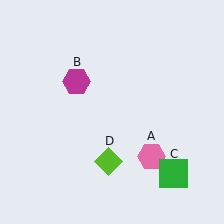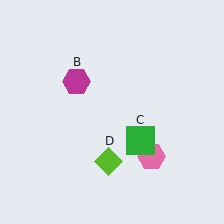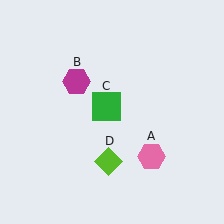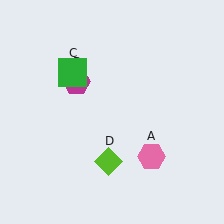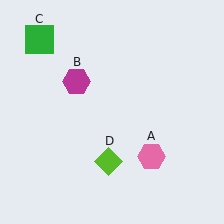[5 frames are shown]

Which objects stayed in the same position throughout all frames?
Pink hexagon (object A) and magenta hexagon (object B) and lime diamond (object D) remained stationary.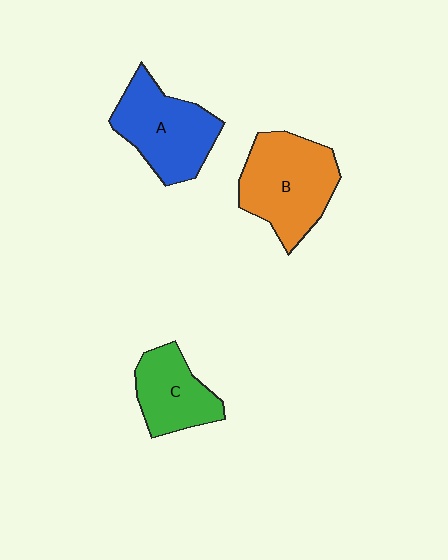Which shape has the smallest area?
Shape C (green).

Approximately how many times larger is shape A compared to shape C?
Approximately 1.4 times.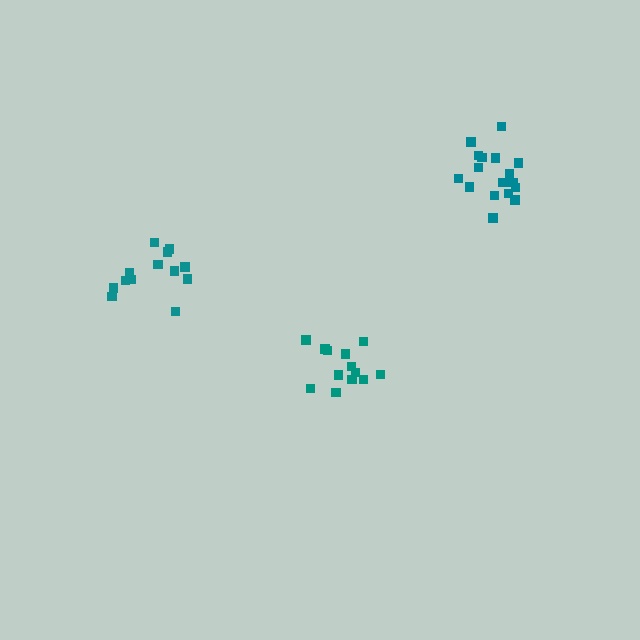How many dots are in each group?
Group 1: 17 dots, Group 2: 13 dots, Group 3: 13 dots (43 total).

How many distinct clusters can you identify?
There are 3 distinct clusters.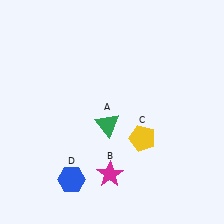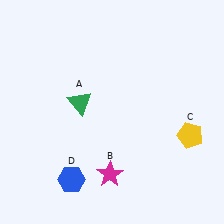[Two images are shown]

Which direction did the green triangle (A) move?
The green triangle (A) moved left.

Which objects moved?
The objects that moved are: the green triangle (A), the yellow pentagon (C).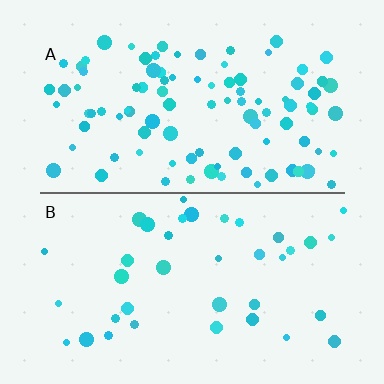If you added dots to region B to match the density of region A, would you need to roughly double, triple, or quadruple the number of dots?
Approximately triple.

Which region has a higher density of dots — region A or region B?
A (the top).